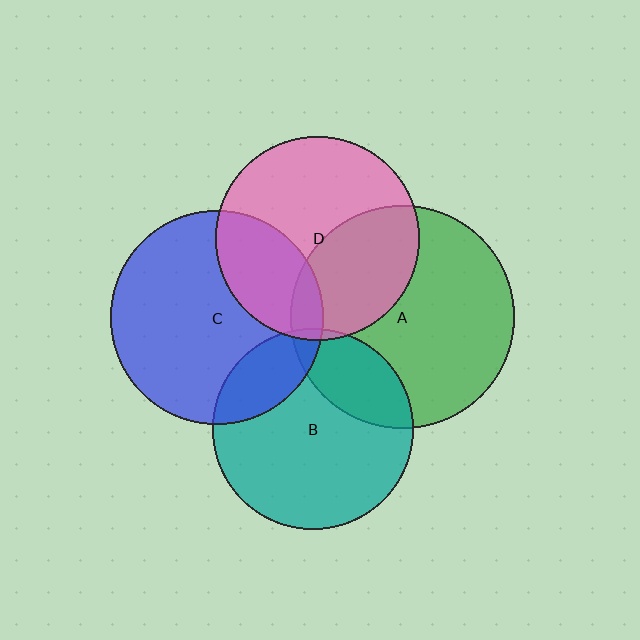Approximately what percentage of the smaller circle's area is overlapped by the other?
Approximately 5%.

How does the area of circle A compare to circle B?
Approximately 1.2 times.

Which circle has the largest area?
Circle A (green).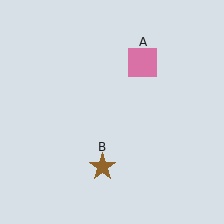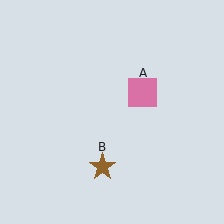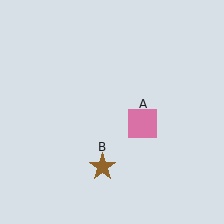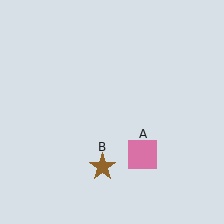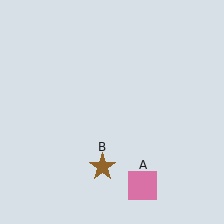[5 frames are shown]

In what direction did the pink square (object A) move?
The pink square (object A) moved down.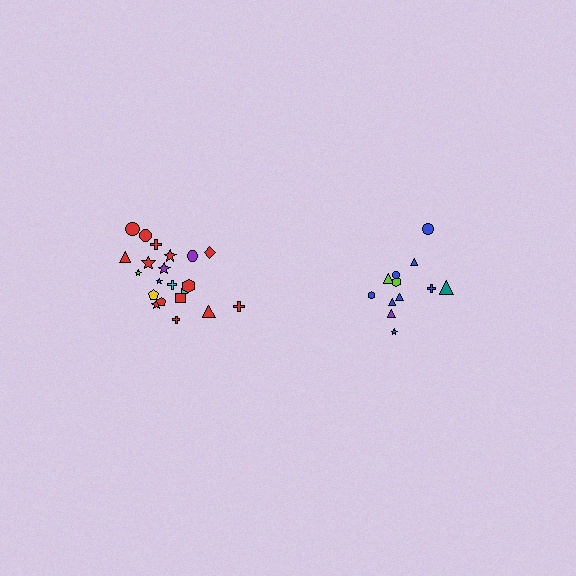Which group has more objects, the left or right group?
The left group.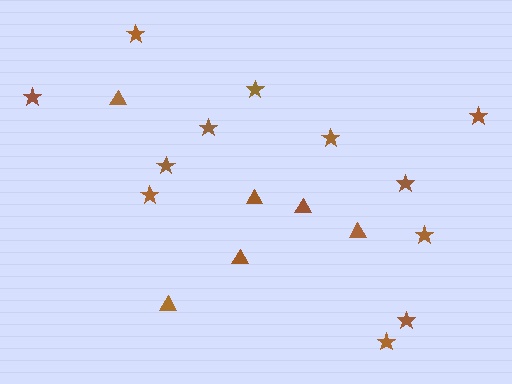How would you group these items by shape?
There are 2 groups: one group of triangles (6) and one group of stars (12).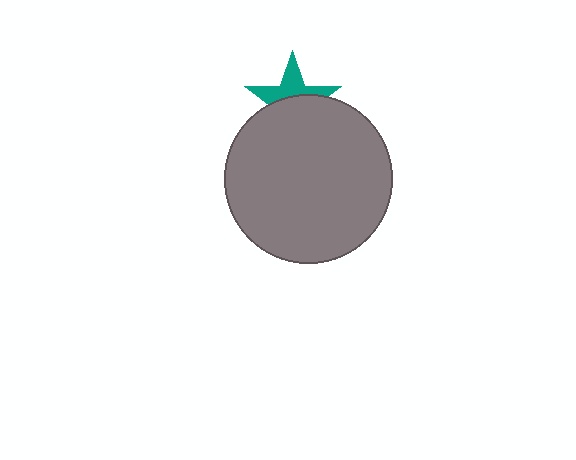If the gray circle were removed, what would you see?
You would see the complete teal star.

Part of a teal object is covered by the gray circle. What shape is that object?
It is a star.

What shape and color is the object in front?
The object in front is a gray circle.